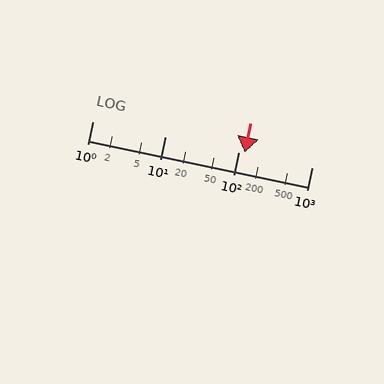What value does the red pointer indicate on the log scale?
The pointer indicates approximately 120.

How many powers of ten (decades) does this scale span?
The scale spans 3 decades, from 1 to 1000.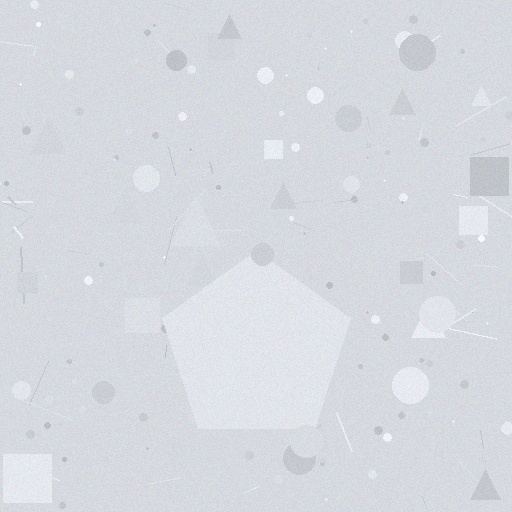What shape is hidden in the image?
A pentagon is hidden in the image.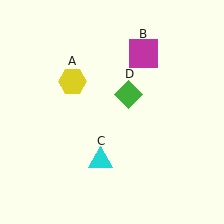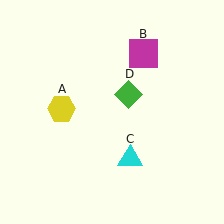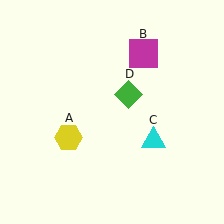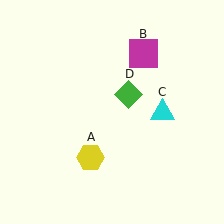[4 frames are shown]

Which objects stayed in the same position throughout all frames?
Magenta square (object B) and green diamond (object D) remained stationary.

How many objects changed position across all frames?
2 objects changed position: yellow hexagon (object A), cyan triangle (object C).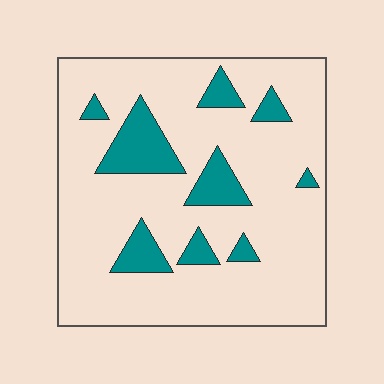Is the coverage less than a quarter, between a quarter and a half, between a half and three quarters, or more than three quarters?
Less than a quarter.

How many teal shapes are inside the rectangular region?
9.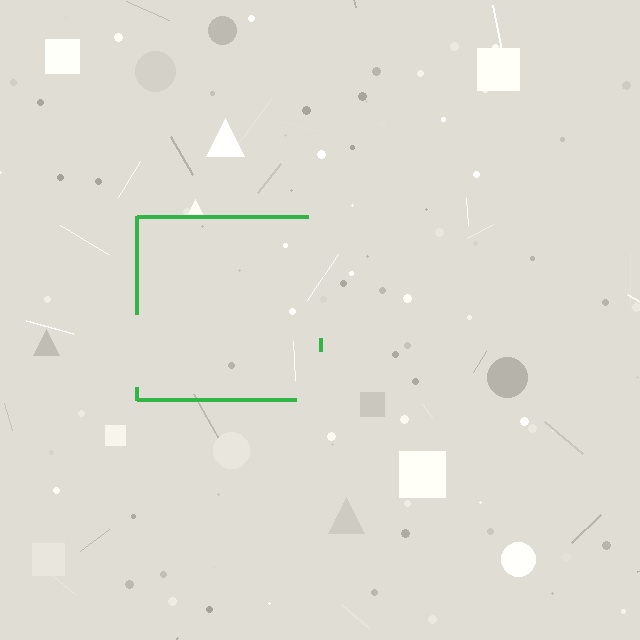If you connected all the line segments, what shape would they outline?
They would outline a square.